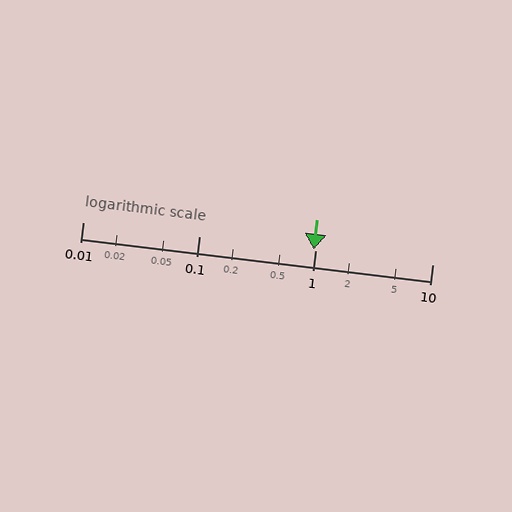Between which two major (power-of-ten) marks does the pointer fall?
The pointer is between 0.1 and 1.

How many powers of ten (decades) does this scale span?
The scale spans 3 decades, from 0.01 to 10.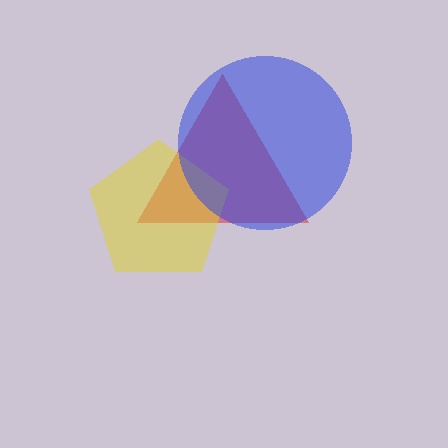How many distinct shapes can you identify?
There are 3 distinct shapes: a red triangle, a yellow pentagon, a blue circle.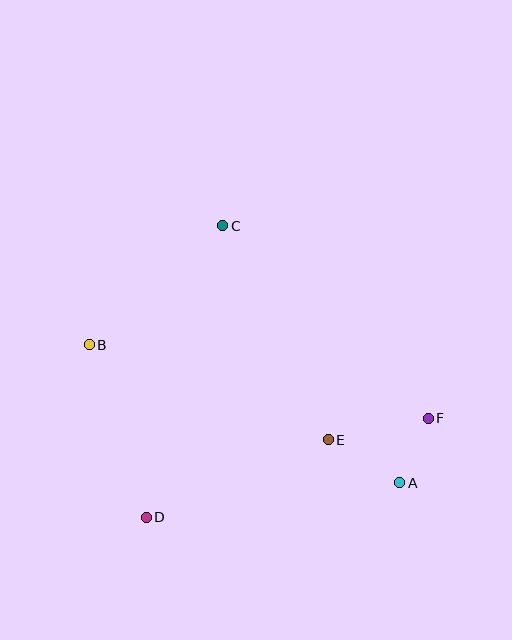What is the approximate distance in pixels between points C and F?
The distance between C and F is approximately 282 pixels.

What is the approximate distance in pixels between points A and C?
The distance between A and C is approximately 312 pixels.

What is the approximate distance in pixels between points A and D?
The distance between A and D is approximately 255 pixels.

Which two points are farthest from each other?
Points B and F are farthest from each other.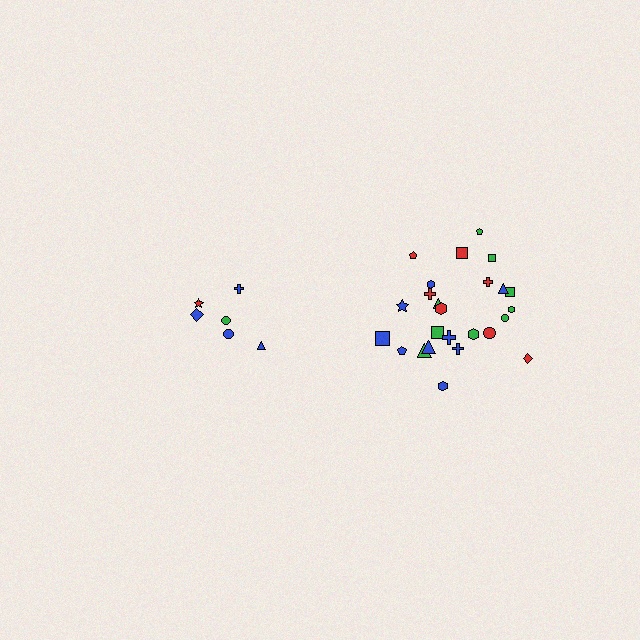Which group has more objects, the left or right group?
The right group.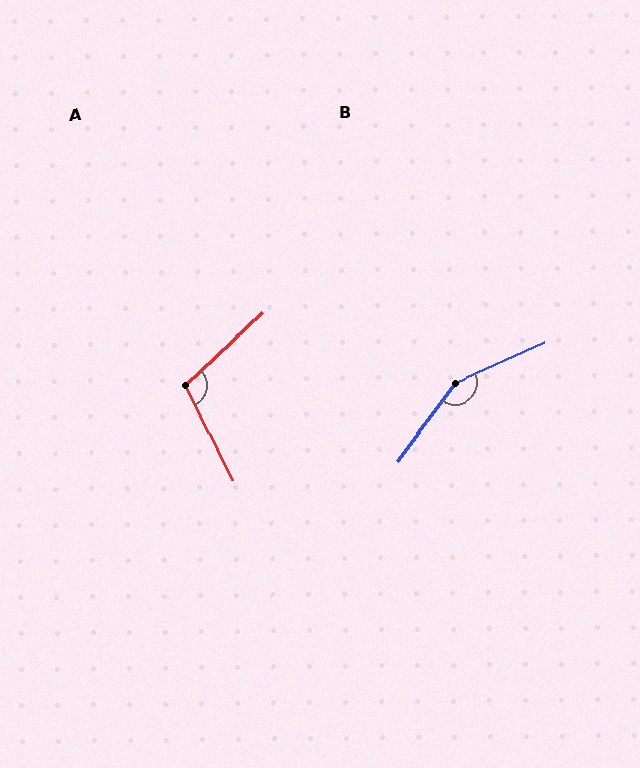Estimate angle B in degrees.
Approximately 150 degrees.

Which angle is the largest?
B, at approximately 150 degrees.